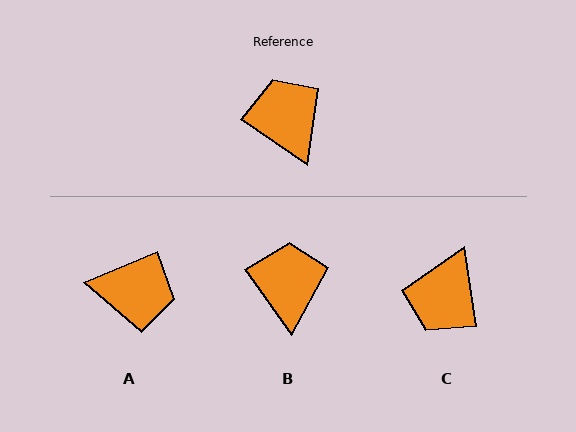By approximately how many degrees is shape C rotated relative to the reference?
Approximately 133 degrees counter-clockwise.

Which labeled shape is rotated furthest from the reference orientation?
C, about 133 degrees away.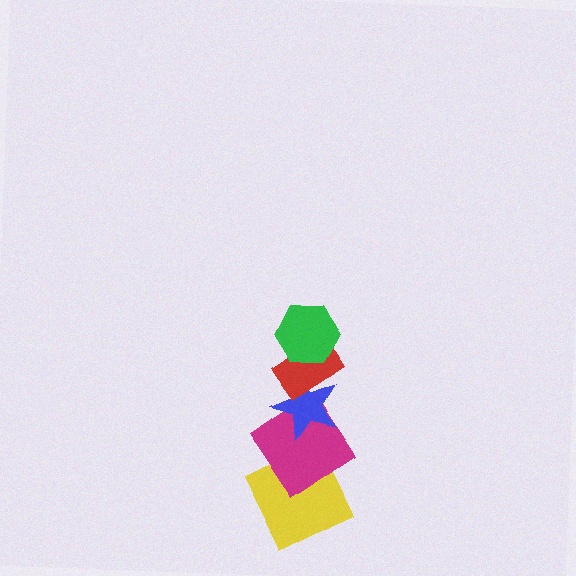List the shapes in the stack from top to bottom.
From top to bottom: the green hexagon, the red rectangle, the blue star, the magenta diamond, the yellow square.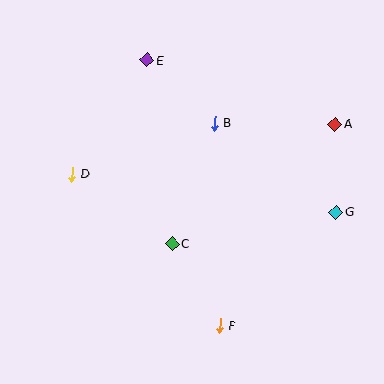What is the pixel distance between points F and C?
The distance between F and C is 95 pixels.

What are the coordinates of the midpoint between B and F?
The midpoint between B and F is at (217, 224).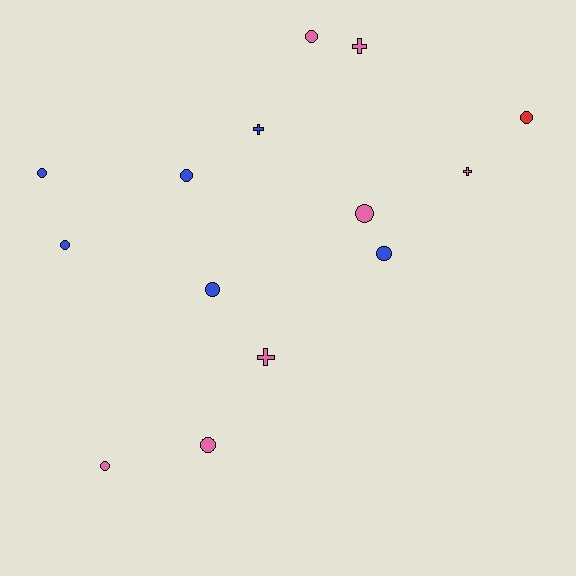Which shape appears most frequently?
Circle, with 10 objects.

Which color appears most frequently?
Pink, with 7 objects.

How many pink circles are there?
There are 4 pink circles.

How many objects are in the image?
There are 14 objects.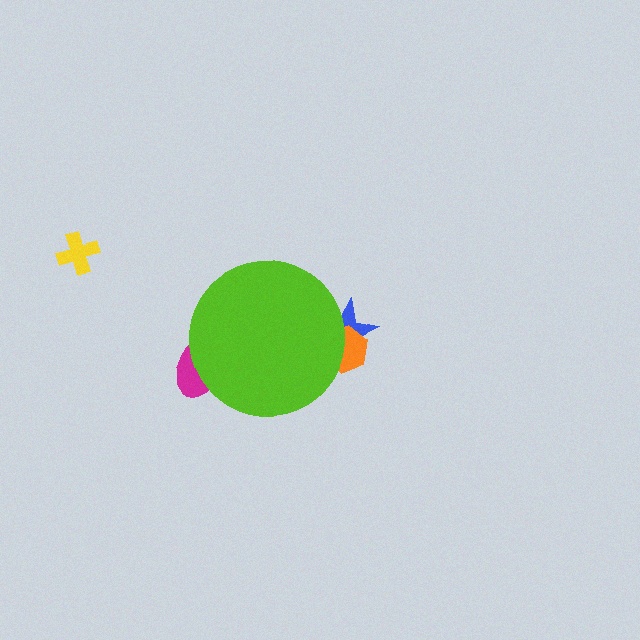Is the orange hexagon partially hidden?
Yes, the orange hexagon is partially hidden behind the lime circle.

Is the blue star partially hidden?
Yes, the blue star is partially hidden behind the lime circle.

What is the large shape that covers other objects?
A lime circle.